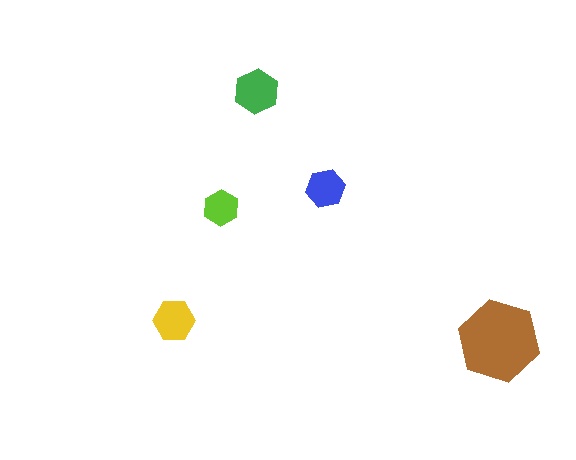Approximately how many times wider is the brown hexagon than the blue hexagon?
About 2 times wider.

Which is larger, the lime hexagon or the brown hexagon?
The brown one.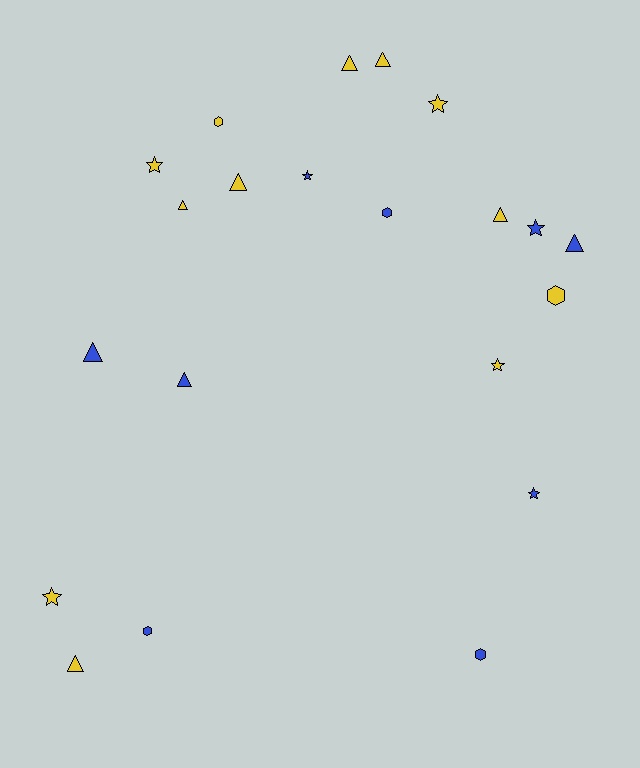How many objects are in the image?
There are 21 objects.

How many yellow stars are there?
There are 4 yellow stars.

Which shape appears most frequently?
Triangle, with 9 objects.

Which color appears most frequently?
Yellow, with 12 objects.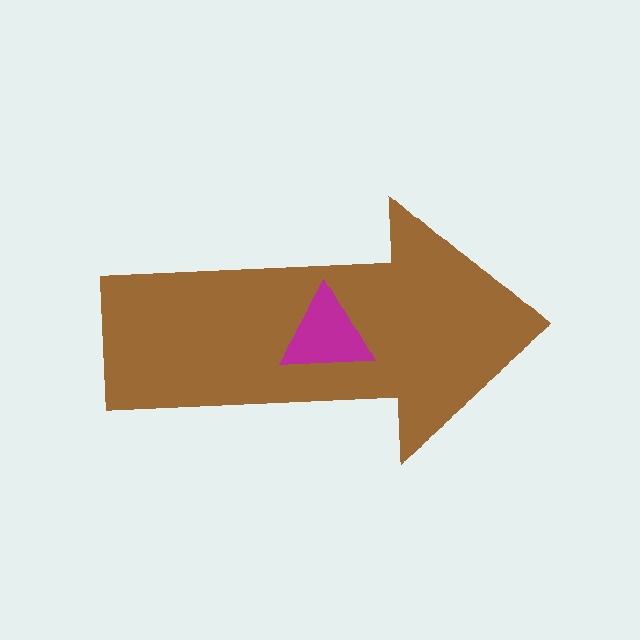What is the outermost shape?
The brown arrow.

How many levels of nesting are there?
2.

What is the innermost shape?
The magenta triangle.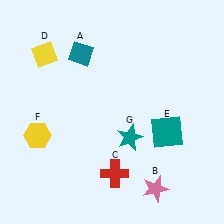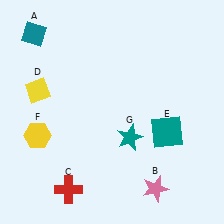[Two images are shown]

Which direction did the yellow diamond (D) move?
The yellow diamond (D) moved down.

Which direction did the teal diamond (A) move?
The teal diamond (A) moved left.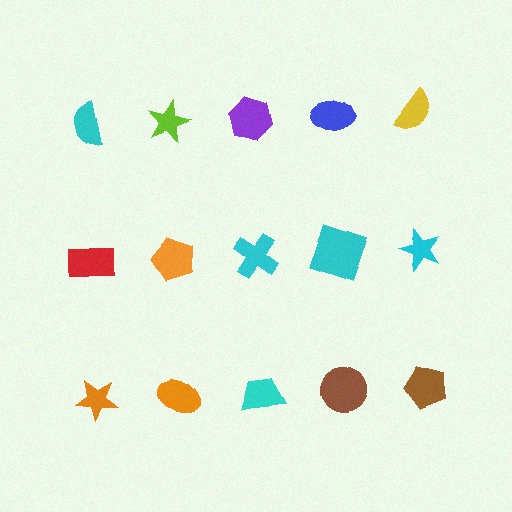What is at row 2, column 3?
A cyan cross.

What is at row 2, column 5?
A cyan star.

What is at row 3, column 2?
An orange ellipse.